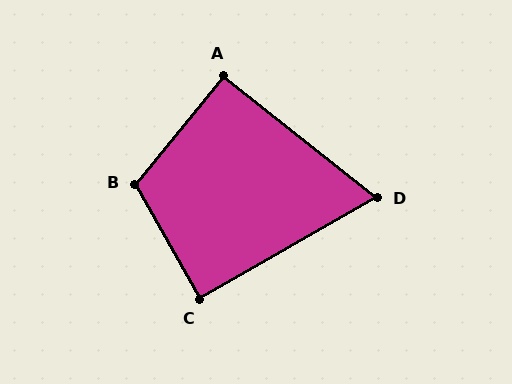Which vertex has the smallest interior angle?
D, at approximately 68 degrees.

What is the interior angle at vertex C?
Approximately 90 degrees (approximately right).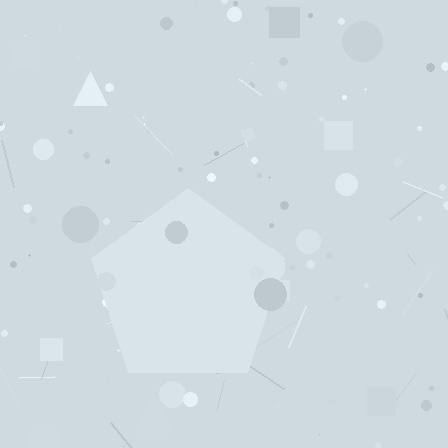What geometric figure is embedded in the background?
A pentagon is embedded in the background.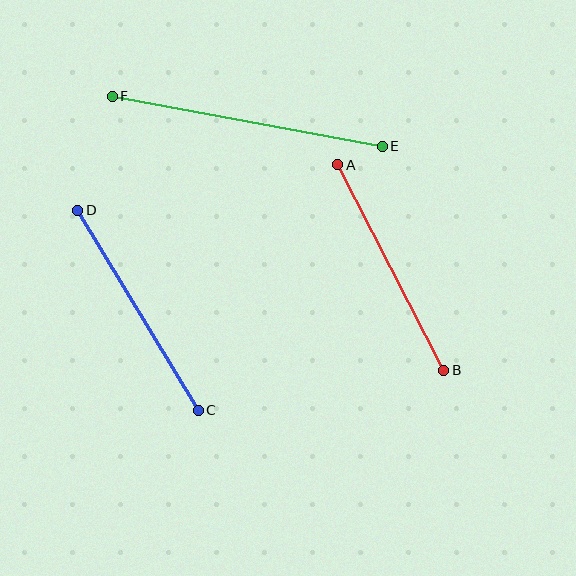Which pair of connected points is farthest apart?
Points E and F are farthest apart.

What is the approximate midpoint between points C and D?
The midpoint is at approximately (138, 310) pixels.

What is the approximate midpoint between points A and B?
The midpoint is at approximately (391, 267) pixels.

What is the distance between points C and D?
The distance is approximately 233 pixels.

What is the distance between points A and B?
The distance is approximately 231 pixels.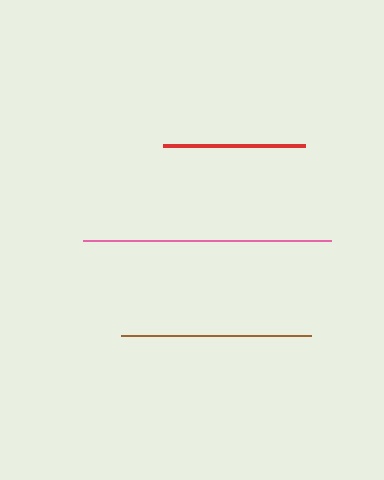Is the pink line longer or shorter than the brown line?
The pink line is longer than the brown line.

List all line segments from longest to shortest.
From longest to shortest: pink, brown, red.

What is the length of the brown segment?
The brown segment is approximately 190 pixels long.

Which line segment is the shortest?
The red line is the shortest at approximately 142 pixels.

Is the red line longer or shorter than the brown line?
The brown line is longer than the red line.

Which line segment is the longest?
The pink line is the longest at approximately 248 pixels.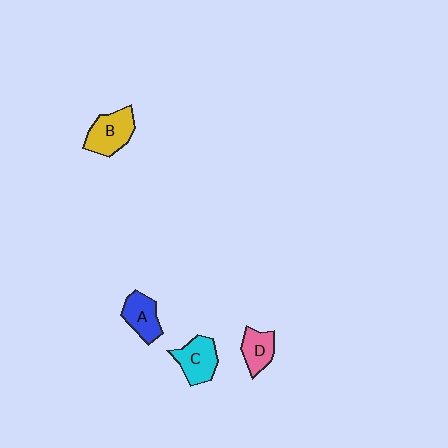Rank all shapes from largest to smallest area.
From largest to smallest: B (yellow), C (cyan), A (blue), D (pink).